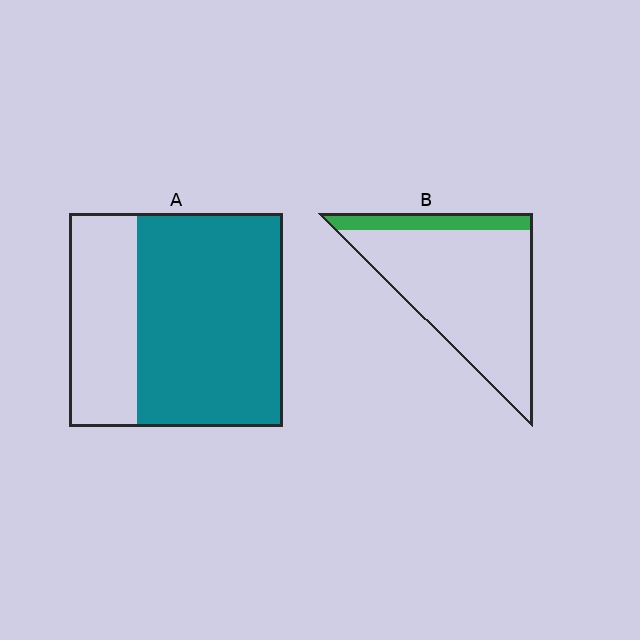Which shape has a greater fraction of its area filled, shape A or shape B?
Shape A.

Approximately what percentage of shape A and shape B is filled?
A is approximately 70% and B is approximately 15%.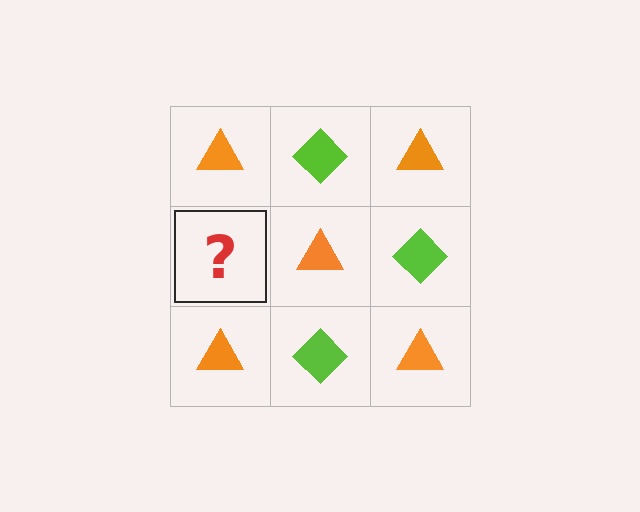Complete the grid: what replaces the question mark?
The question mark should be replaced with a lime diamond.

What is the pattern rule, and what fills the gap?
The rule is that it alternates orange triangle and lime diamond in a checkerboard pattern. The gap should be filled with a lime diamond.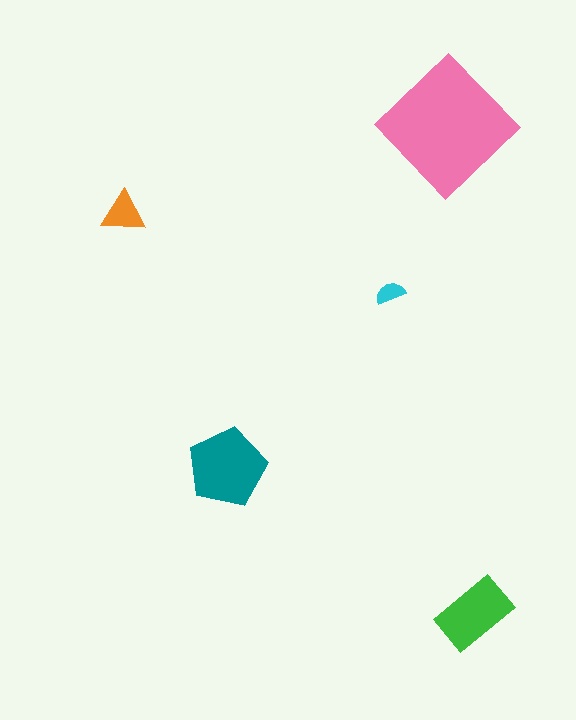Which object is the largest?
The pink diamond.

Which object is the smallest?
The cyan semicircle.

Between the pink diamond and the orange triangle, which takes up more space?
The pink diamond.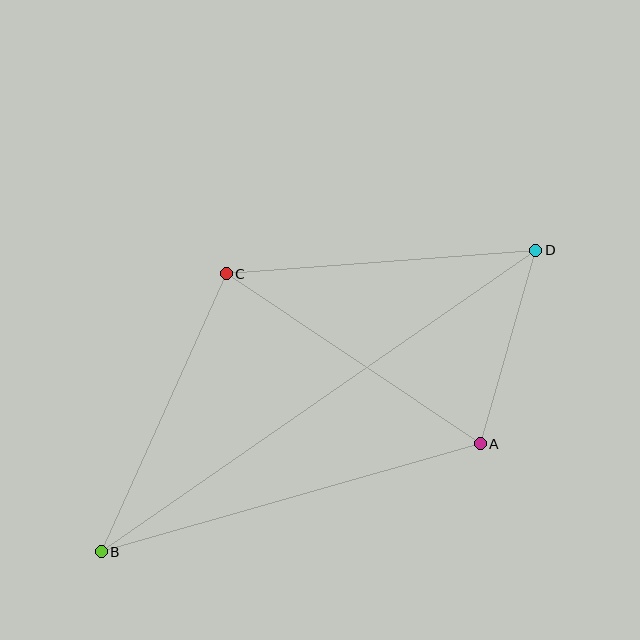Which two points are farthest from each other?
Points B and D are farthest from each other.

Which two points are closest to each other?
Points A and D are closest to each other.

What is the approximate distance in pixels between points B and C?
The distance between B and C is approximately 305 pixels.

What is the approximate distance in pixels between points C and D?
The distance between C and D is approximately 310 pixels.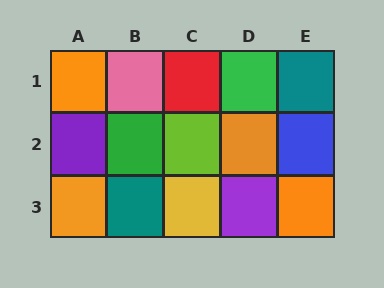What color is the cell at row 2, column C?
Lime.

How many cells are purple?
2 cells are purple.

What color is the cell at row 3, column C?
Yellow.